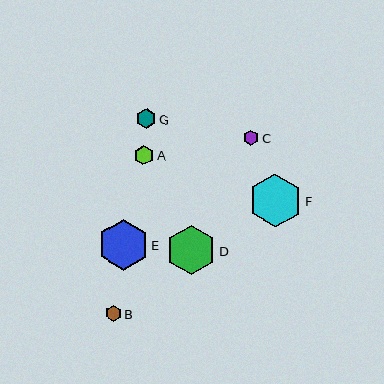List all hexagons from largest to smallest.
From largest to smallest: F, E, D, G, A, B, C.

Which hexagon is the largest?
Hexagon F is the largest with a size of approximately 53 pixels.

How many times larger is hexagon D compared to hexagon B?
Hexagon D is approximately 3.1 times the size of hexagon B.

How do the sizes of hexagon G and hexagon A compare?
Hexagon G and hexagon A are approximately the same size.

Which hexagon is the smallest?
Hexagon C is the smallest with a size of approximately 15 pixels.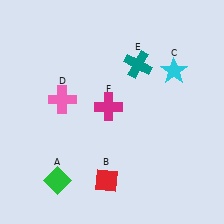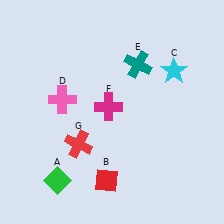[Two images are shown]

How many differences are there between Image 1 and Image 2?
There is 1 difference between the two images.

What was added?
A red cross (G) was added in Image 2.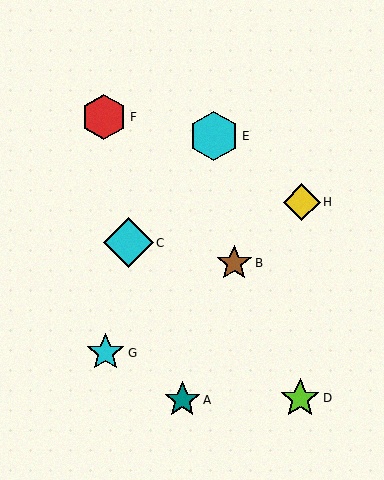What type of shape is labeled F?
Shape F is a red hexagon.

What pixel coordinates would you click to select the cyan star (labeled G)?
Click at (106, 353) to select the cyan star G.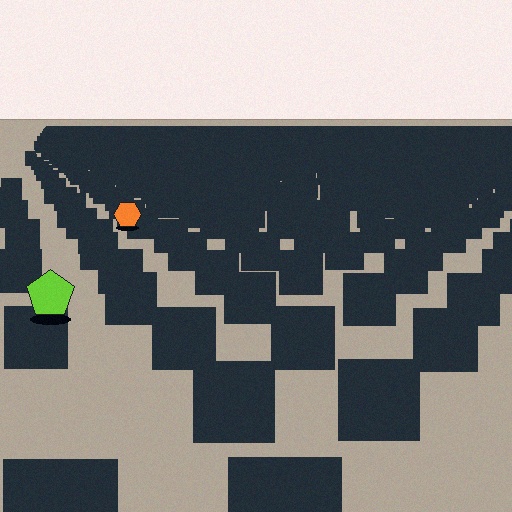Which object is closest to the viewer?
The lime pentagon is closest. The texture marks near it are larger and more spread out.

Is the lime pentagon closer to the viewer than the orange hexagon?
Yes. The lime pentagon is closer — you can tell from the texture gradient: the ground texture is coarser near it.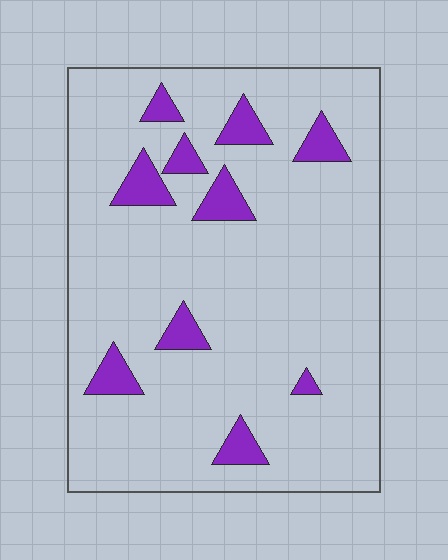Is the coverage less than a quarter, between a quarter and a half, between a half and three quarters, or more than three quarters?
Less than a quarter.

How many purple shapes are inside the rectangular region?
10.